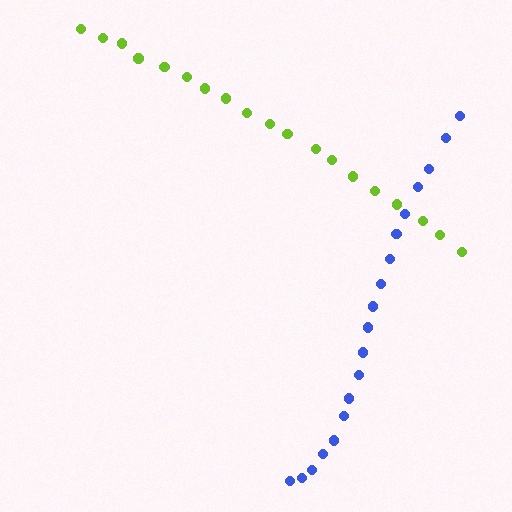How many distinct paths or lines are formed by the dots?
There are 2 distinct paths.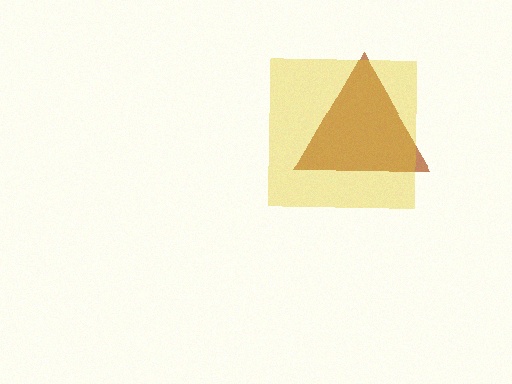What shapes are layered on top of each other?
The layered shapes are: a brown triangle, a yellow square.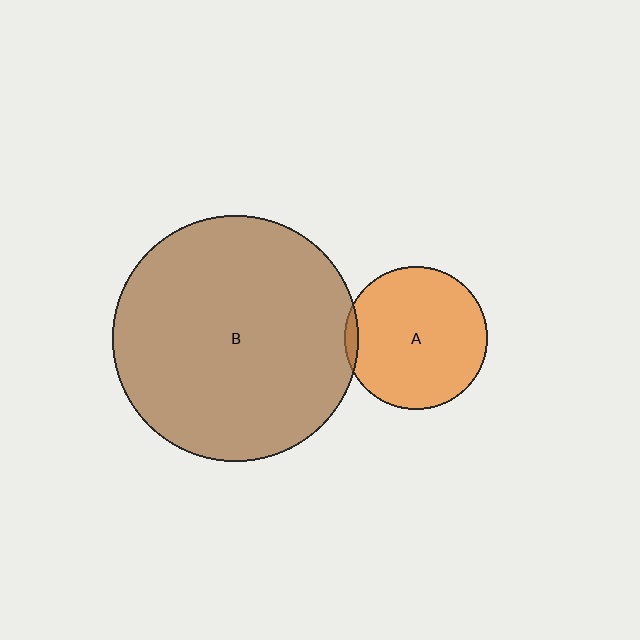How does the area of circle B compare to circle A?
Approximately 3.0 times.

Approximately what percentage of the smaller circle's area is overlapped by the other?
Approximately 5%.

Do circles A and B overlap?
Yes.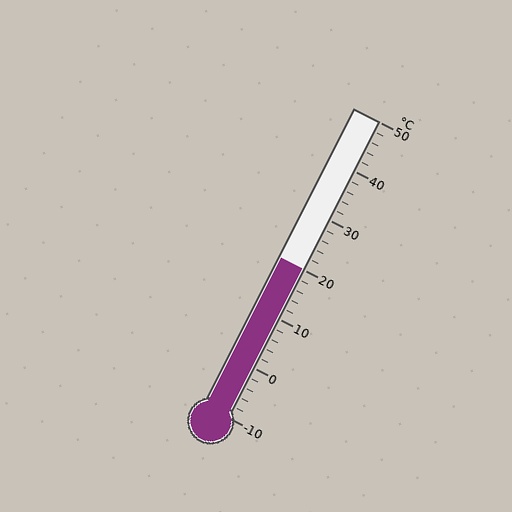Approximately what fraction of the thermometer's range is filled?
The thermometer is filled to approximately 50% of its range.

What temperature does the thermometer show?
The thermometer shows approximately 20°C.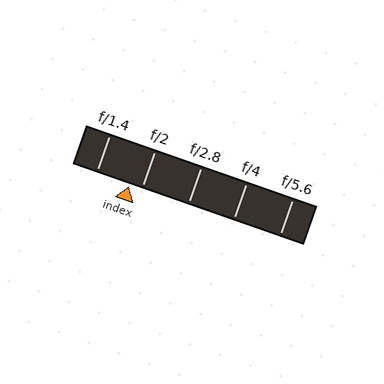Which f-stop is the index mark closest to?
The index mark is closest to f/2.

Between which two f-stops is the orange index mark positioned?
The index mark is between f/1.4 and f/2.